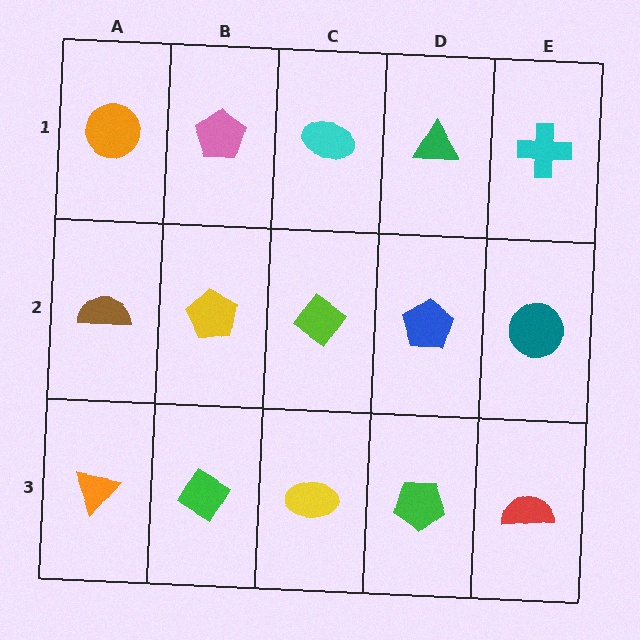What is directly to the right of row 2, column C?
A blue pentagon.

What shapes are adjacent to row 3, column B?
A yellow pentagon (row 2, column B), an orange triangle (row 3, column A), a yellow ellipse (row 3, column C).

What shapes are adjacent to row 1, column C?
A lime diamond (row 2, column C), a pink pentagon (row 1, column B), a green triangle (row 1, column D).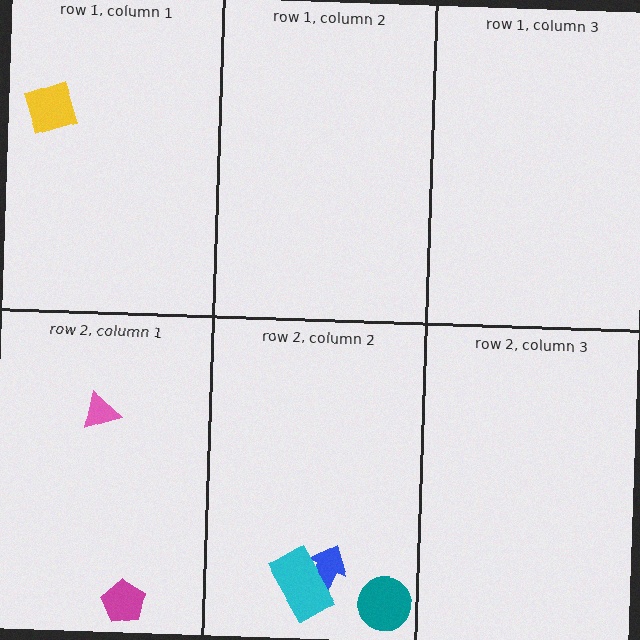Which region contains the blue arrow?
The row 2, column 2 region.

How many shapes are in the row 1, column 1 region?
1.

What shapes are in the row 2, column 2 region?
The blue arrow, the teal circle, the cyan rectangle.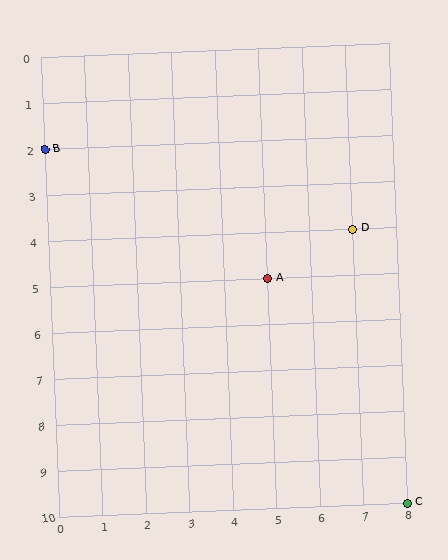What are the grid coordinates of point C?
Point C is at grid coordinates (8, 10).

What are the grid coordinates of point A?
Point A is at grid coordinates (5, 5).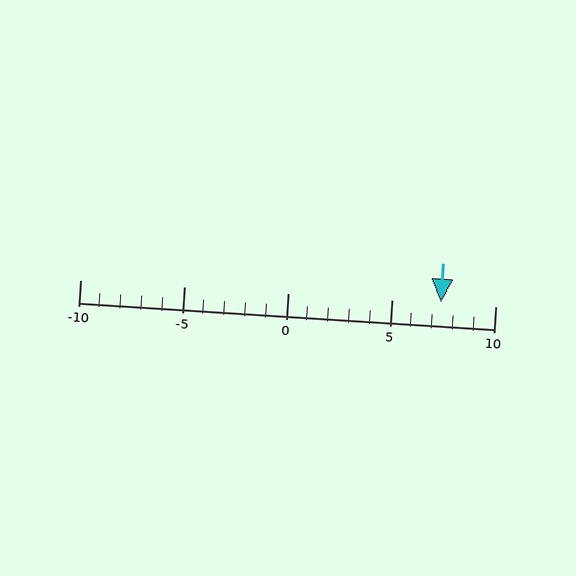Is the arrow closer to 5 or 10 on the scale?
The arrow is closer to 5.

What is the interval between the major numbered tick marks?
The major tick marks are spaced 5 units apart.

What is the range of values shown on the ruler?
The ruler shows values from -10 to 10.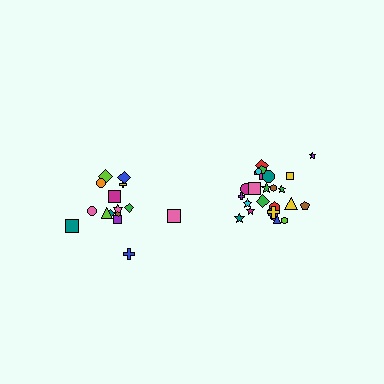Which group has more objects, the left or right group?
The right group.